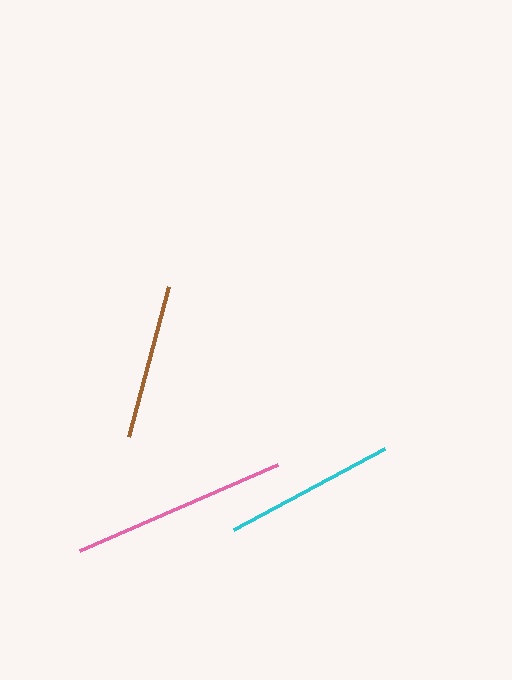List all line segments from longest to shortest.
From longest to shortest: pink, cyan, brown.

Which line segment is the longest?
The pink line is the longest at approximately 216 pixels.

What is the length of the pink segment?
The pink segment is approximately 216 pixels long.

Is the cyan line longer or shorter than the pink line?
The pink line is longer than the cyan line.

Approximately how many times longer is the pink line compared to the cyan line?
The pink line is approximately 1.3 times the length of the cyan line.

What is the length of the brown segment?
The brown segment is approximately 155 pixels long.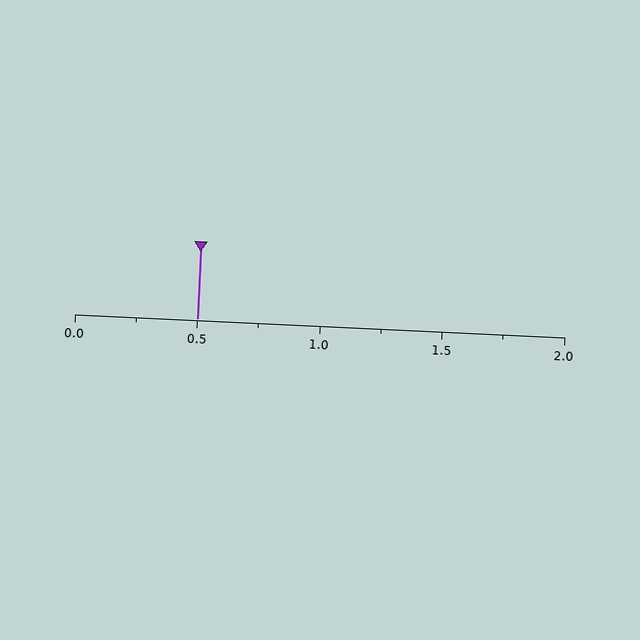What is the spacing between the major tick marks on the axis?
The major ticks are spaced 0.5 apart.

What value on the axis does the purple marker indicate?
The marker indicates approximately 0.5.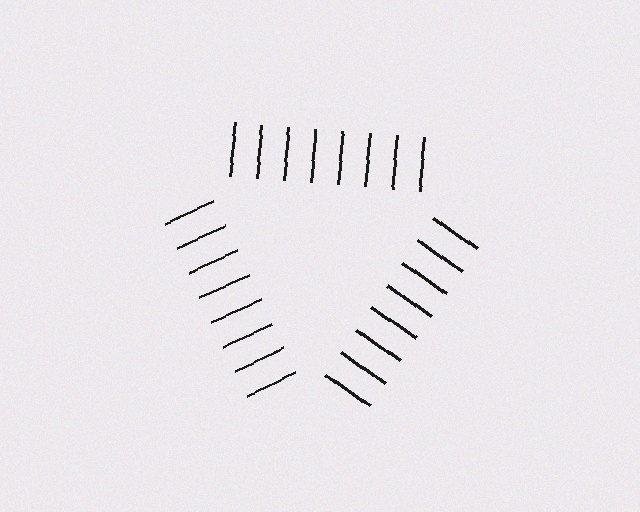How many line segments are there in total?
24 — 8 along each of the 3 edges.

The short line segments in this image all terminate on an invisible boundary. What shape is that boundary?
An illusory triangle — the line segments terminate on its edges but no continuous stroke is drawn.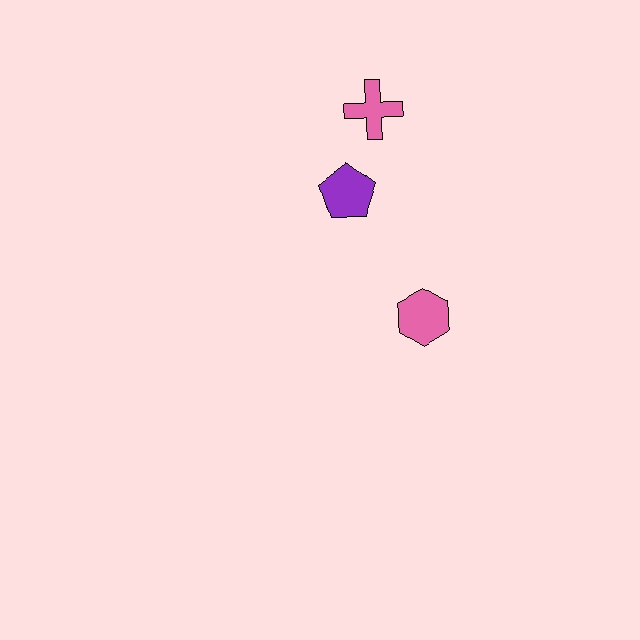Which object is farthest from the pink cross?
The pink hexagon is farthest from the pink cross.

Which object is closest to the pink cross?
The purple pentagon is closest to the pink cross.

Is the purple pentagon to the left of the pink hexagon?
Yes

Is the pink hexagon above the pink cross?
No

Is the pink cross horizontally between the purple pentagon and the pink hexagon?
Yes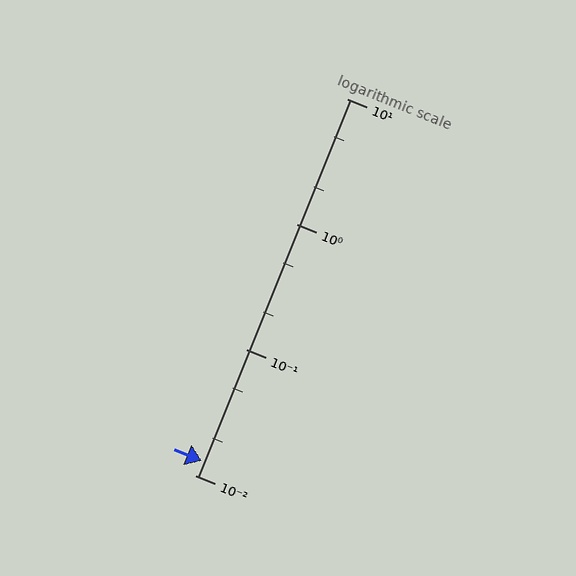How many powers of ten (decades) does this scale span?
The scale spans 3 decades, from 0.01 to 10.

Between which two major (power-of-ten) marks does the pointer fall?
The pointer is between 0.01 and 0.1.